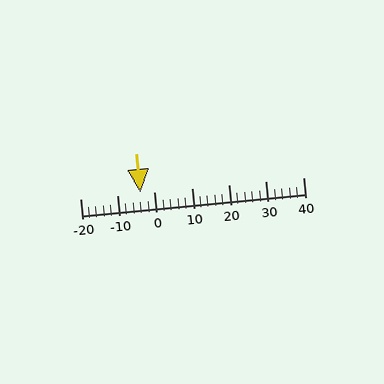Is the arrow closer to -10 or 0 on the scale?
The arrow is closer to 0.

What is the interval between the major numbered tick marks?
The major tick marks are spaced 10 units apart.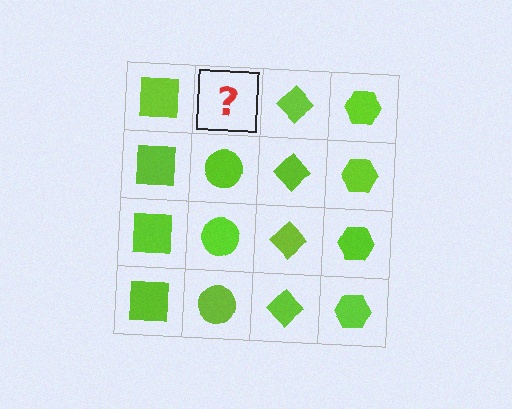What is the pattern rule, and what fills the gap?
The rule is that each column has a consistent shape. The gap should be filled with a lime circle.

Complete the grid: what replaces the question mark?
The question mark should be replaced with a lime circle.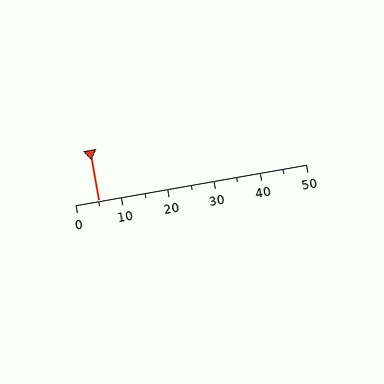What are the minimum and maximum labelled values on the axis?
The axis runs from 0 to 50.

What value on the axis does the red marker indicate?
The marker indicates approximately 5.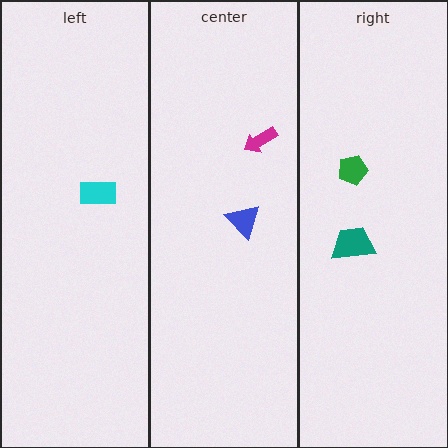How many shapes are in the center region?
2.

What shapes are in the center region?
The magenta arrow, the blue triangle.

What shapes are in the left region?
The cyan rectangle.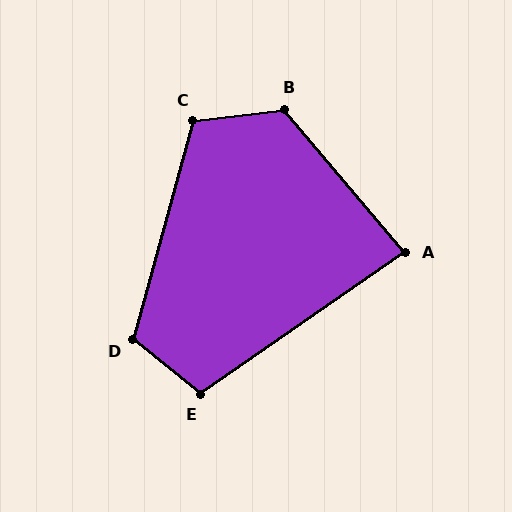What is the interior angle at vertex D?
Approximately 114 degrees (obtuse).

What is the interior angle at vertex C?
Approximately 112 degrees (obtuse).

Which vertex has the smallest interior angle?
A, at approximately 85 degrees.